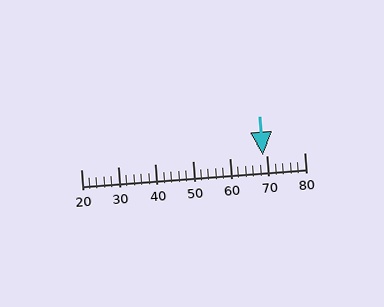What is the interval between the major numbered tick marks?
The major tick marks are spaced 10 units apart.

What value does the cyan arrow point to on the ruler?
The cyan arrow points to approximately 69.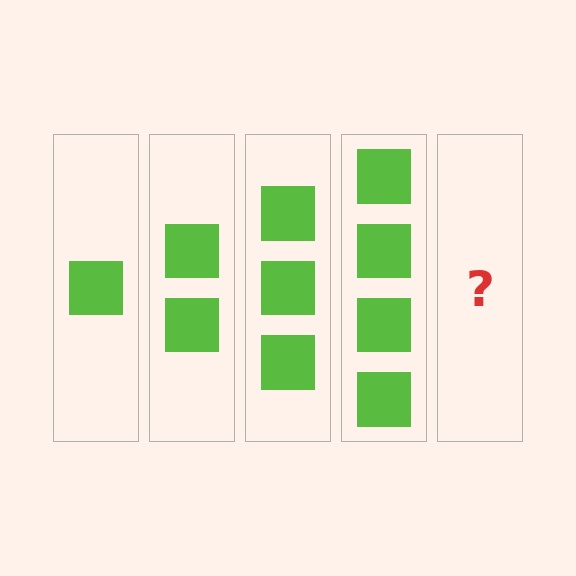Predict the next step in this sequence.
The next step is 5 squares.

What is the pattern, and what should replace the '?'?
The pattern is that each step adds one more square. The '?' should be 5 squares.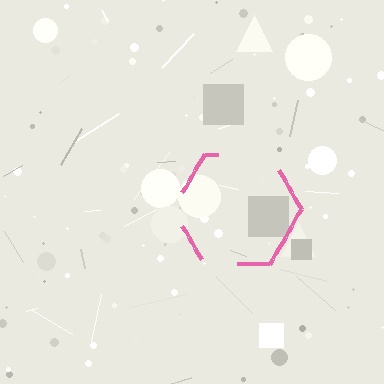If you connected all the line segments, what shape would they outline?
They would outline a hexagon.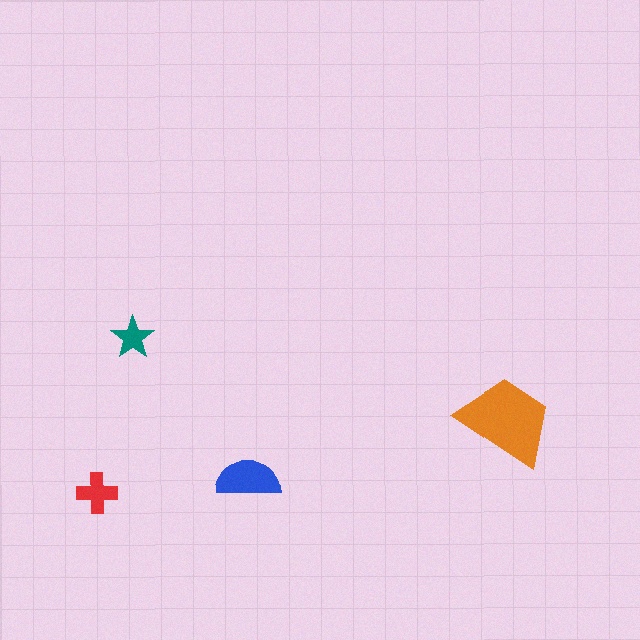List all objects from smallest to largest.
The teal star, the red cross, the blue semicircle, the orange trapezoid.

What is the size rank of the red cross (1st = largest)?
3rd.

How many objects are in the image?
There are 4 objects in the image.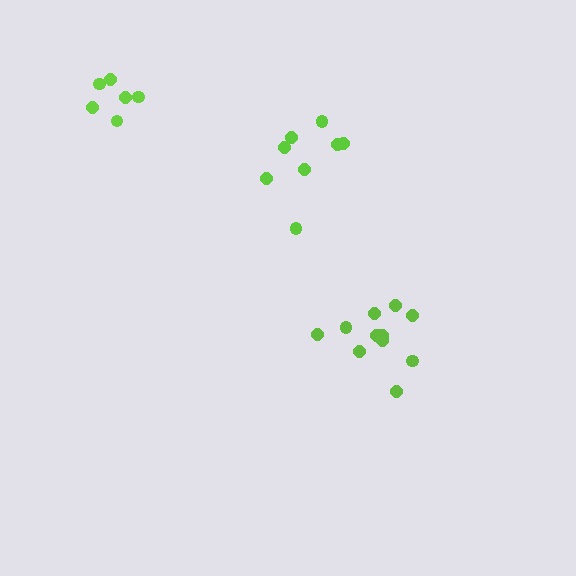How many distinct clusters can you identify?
There are 3 distinct clusters.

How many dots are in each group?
Group 1: 12 dots, Group 2: 8 dots, Group 3: 6 dots (26 total).